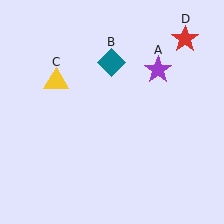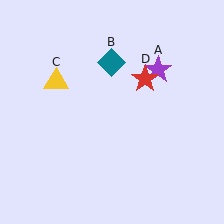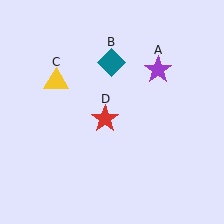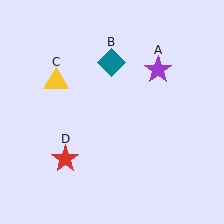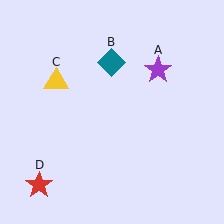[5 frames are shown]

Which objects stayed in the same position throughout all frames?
Purple star (object A) and teal diamond (object B) and yellow triangle (object C) remained stationary.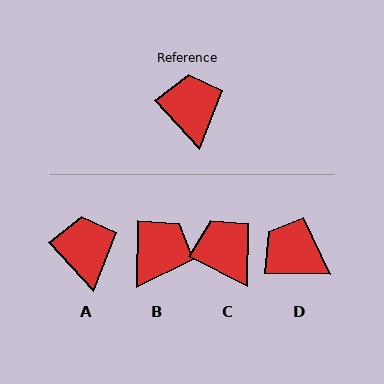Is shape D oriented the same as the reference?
No, it is off by about 47 degrees.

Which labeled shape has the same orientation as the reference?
A.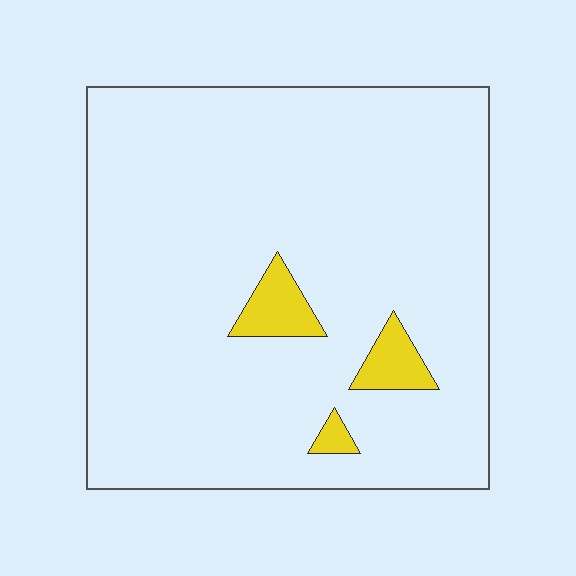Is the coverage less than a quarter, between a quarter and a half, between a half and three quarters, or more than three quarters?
Less than a quarter.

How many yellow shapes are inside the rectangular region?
3.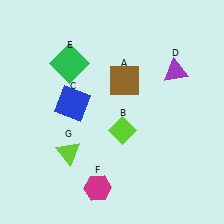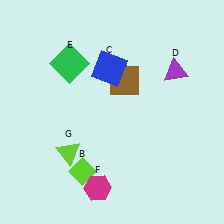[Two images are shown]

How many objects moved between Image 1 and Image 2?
2 objects moved between the two images.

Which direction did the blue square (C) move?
The blue square (C) moved right.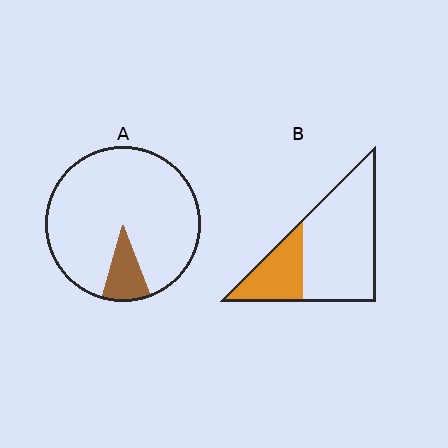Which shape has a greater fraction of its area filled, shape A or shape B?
Shape B.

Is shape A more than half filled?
No.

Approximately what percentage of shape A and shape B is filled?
A is approximately 10% and B is approximately 30%.